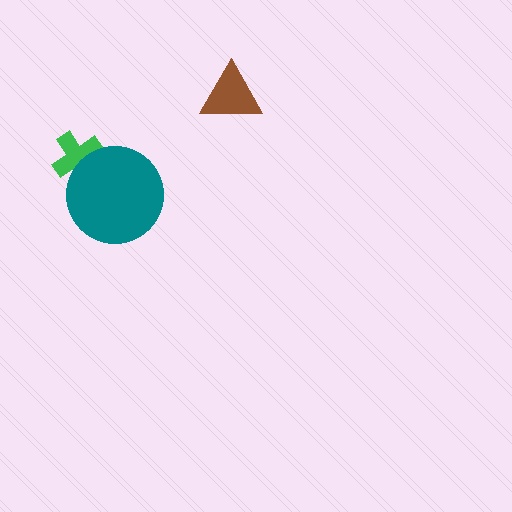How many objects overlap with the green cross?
1 object overlaps with the green cross.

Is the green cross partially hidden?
Yes, it is partially covered by another shape.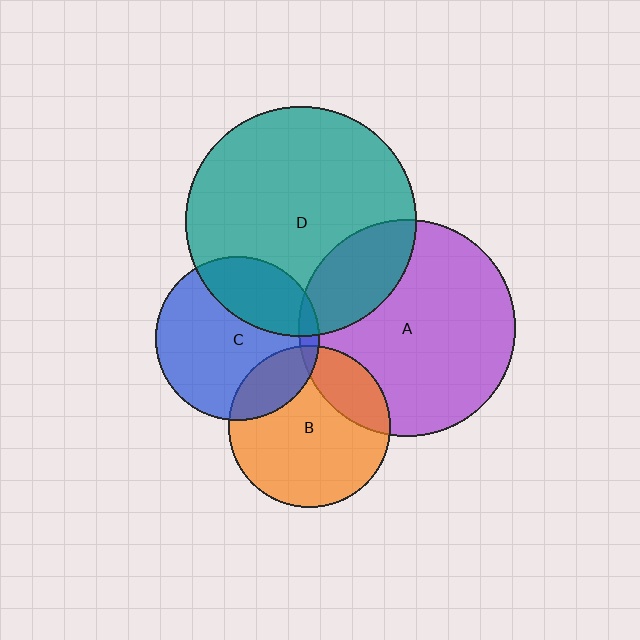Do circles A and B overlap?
Yes.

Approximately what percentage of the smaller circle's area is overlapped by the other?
Approximately 20%.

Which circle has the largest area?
Circle D (teal).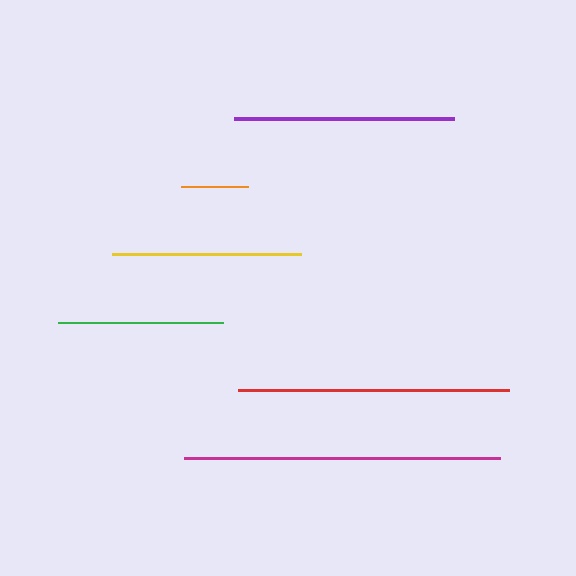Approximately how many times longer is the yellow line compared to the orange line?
The yellow line is approximately 2.8 times the length of the orange line.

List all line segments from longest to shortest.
From longest to shortest: magenta, red, purple, yellow, green, orange.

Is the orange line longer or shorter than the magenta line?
The magenta line is longer than the orange line.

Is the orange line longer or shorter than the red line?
The red line is longer than the orange line.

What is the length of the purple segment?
The purple segment is approximately 220 pixels long.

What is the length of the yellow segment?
The yellow segment is approximately 189 pixels long.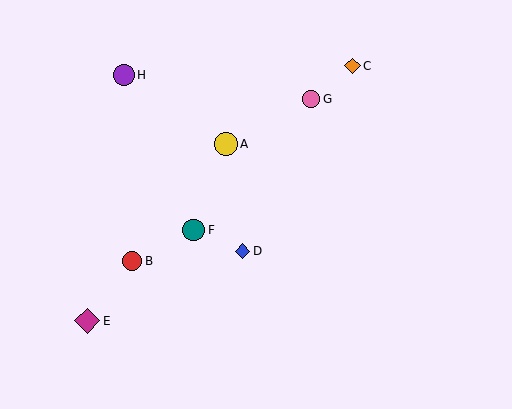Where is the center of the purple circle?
The center of the purple circle is at (124, 75).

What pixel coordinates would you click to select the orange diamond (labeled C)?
Click at (352, 66) to select the orange diamond C.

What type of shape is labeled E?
Shape E is a magenta diamond.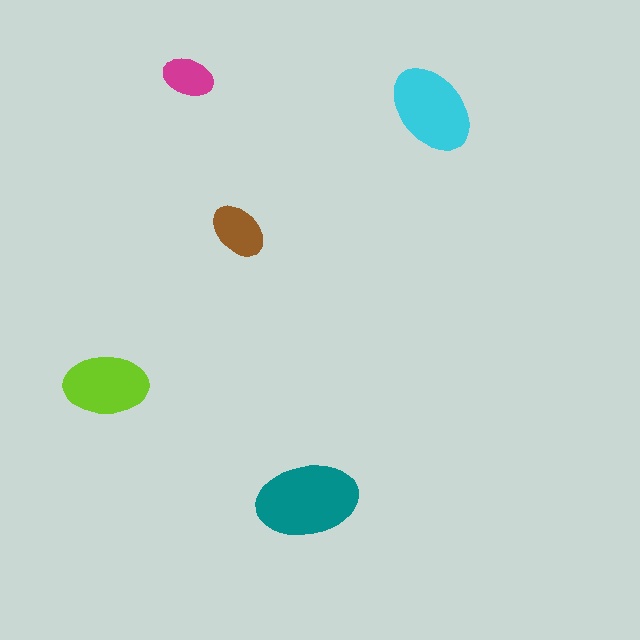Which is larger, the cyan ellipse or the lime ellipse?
The cyan one.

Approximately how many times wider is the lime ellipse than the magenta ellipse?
About 1.5 times wider.